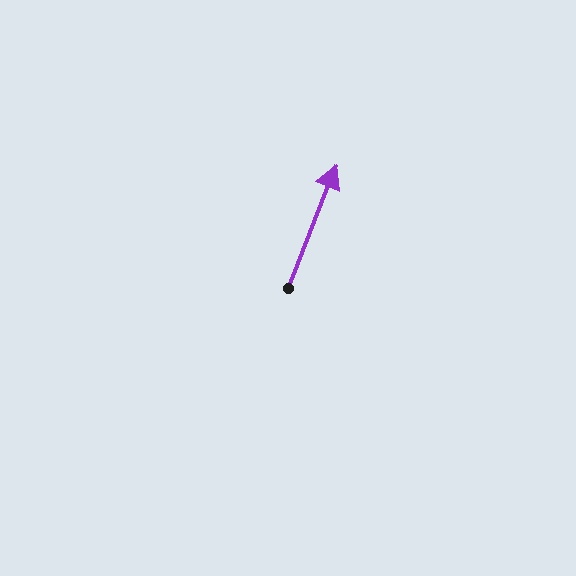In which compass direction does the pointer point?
North.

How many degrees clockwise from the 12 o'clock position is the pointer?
Approximately 21 degrees.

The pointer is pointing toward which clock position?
Roughly 1 o'clock.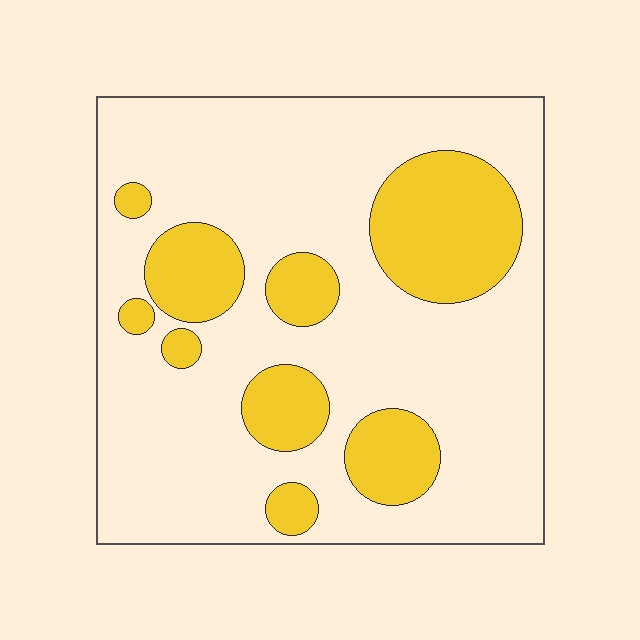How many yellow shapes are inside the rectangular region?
9.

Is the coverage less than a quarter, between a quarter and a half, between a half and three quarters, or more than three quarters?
Less than a quarter.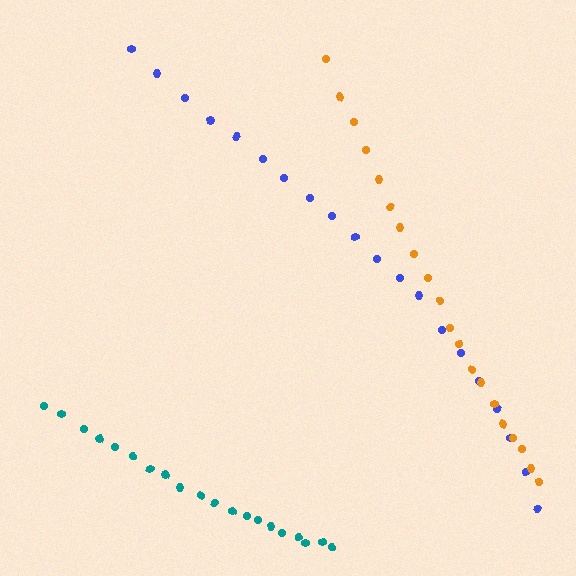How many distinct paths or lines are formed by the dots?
There are 3 distinct paths.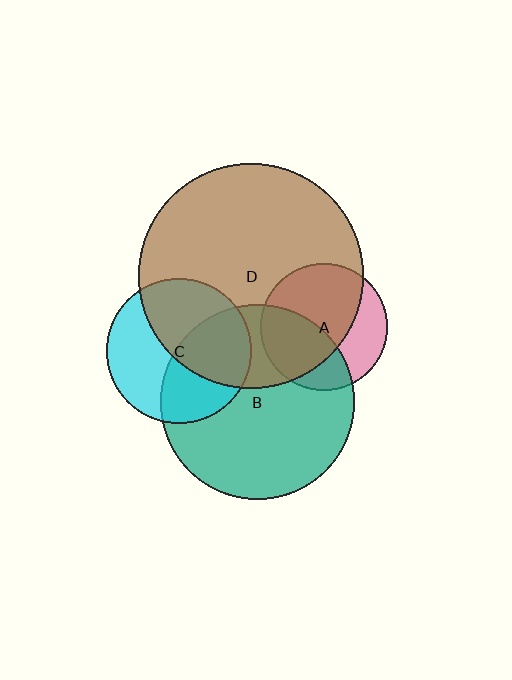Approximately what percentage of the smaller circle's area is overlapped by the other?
Approximately 45%.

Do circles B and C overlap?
Yes.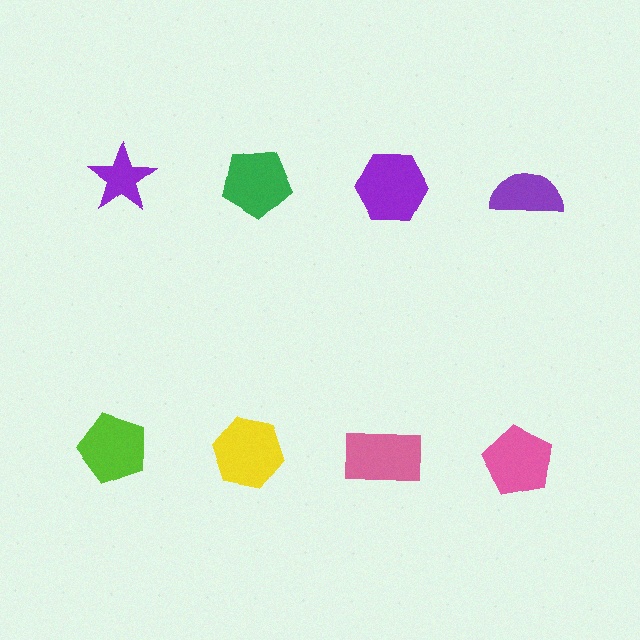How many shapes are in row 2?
4 shapes.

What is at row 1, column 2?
A green pentagon.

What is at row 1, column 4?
A purple semicircle.